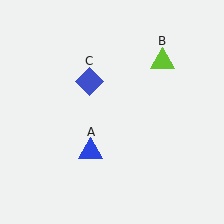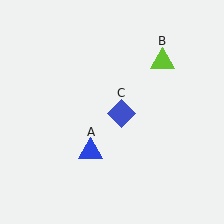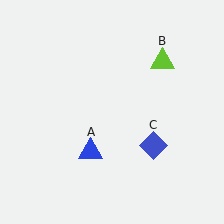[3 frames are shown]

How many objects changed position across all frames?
1 object changed position: blue diamond (object C).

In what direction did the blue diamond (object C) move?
The blue diamond (object C) moved down and to the right.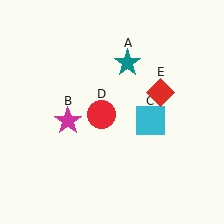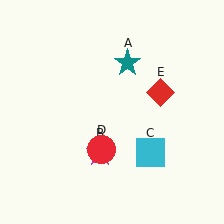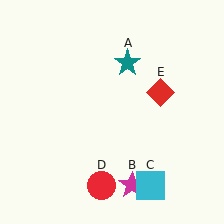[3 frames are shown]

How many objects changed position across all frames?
3 objects changed position: magenta star (object B), cyan square (object C), red circle (object D).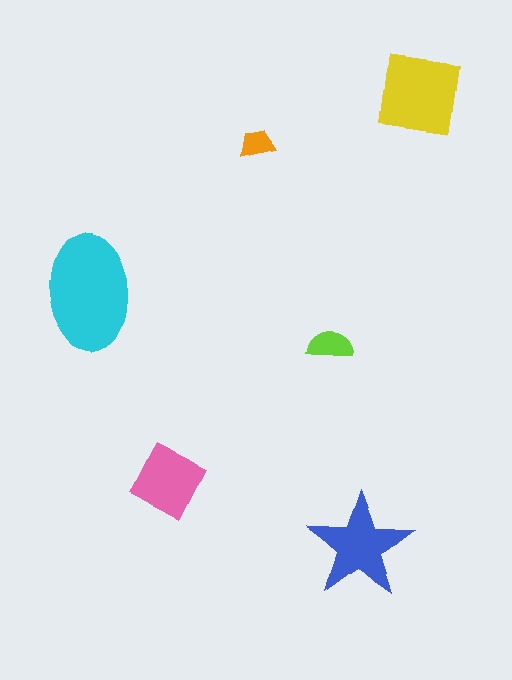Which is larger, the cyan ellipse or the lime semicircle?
The cyan ellipse.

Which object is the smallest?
The orange trapezoid.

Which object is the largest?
The cyan ellipse.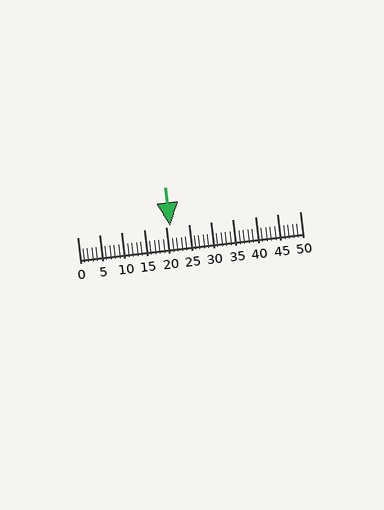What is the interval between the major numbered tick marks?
The major tick marks are spaced 5 units apart.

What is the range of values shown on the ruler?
The ruler shows values from 0 to 50.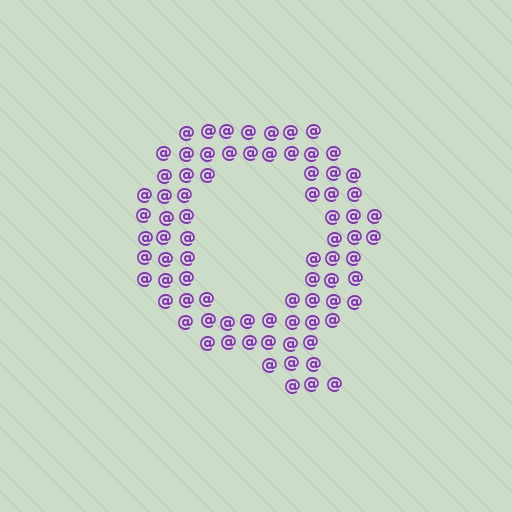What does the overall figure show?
The overall figure shows the letter Q.